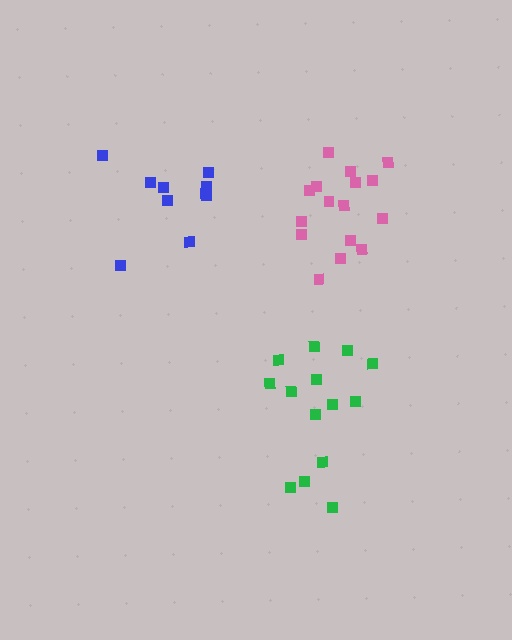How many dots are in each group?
Group 1: 10 dots, Group 2: 16 dots, Group 3: 14 dots (40 total).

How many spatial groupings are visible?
There are 3 spatial groupings.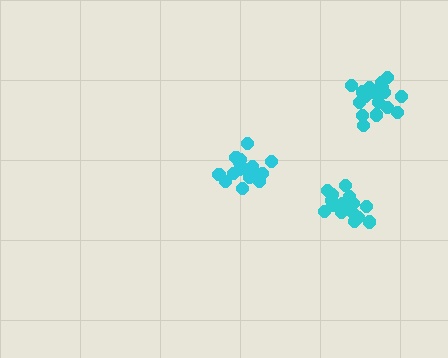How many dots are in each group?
Group 1: 19 dots, Group 2: 19 dots, Group 3: 17 dots (55 total).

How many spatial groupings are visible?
There are 3 spatial groupings.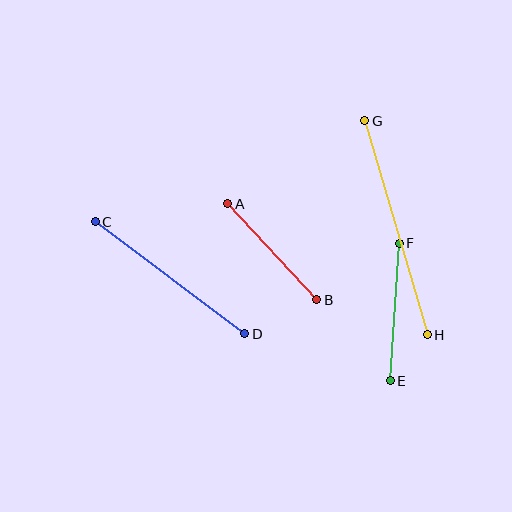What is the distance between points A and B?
The distance is approximately 131 pixels.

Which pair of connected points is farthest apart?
Points G and H are farthest apart.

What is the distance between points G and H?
The distance is approximately 223 pixels.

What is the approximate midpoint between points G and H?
The midpoint is at approximately (396, 228) pixels.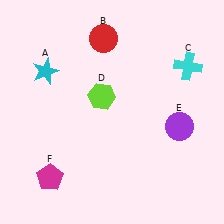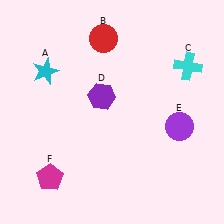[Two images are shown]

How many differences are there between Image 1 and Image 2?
There is 1 difference between the two images.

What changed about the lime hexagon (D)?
In Image 1, D is lime. In Image 2, it changed to purple.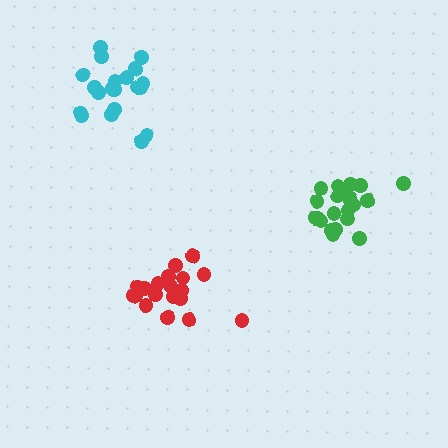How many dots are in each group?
Group 1: 21 dots, Group 2: 19 dots, Group 3: 21 dots (61 total).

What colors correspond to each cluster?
The clusters are colored: cyan, red, green.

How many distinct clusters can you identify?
There are 3 distinct clusters.